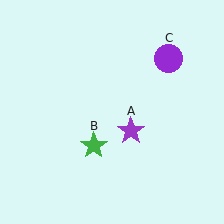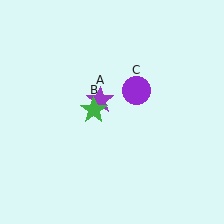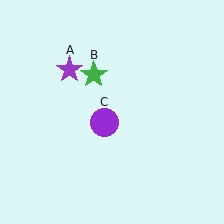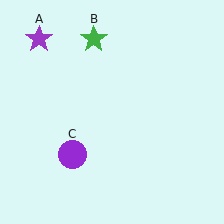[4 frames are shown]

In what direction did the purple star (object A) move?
The purple star (object A) moved up and to the left.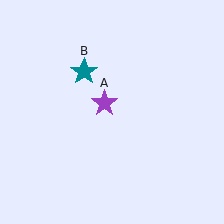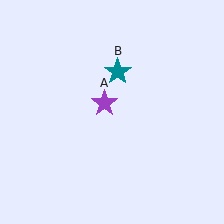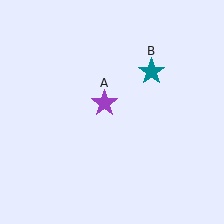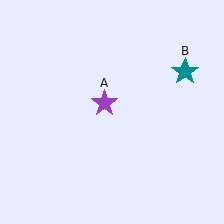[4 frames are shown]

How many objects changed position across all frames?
1 object changed position: teal star (object B).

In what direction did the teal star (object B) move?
The teal star (object B) moved right.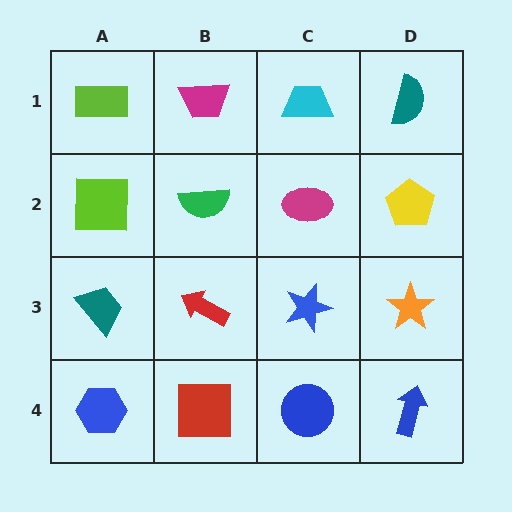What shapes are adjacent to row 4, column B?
A red arrow (row 3, column B), a blue hexagon (row 4, column A), a blue circle (row 4, column C).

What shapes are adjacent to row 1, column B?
A green semicircle (row 2, column B), a lime rectangle (row 1, column A), a cyan trapezoid (row 1, column C).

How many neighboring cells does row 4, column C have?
3.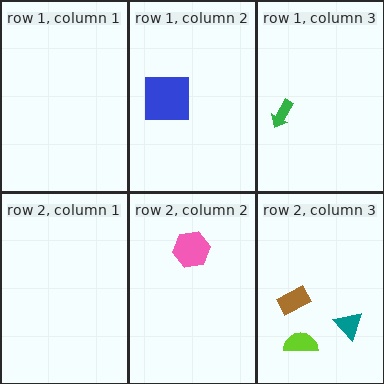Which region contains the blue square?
The row 1, column 2 region.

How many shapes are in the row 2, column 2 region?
1.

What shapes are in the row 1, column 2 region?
The blue square.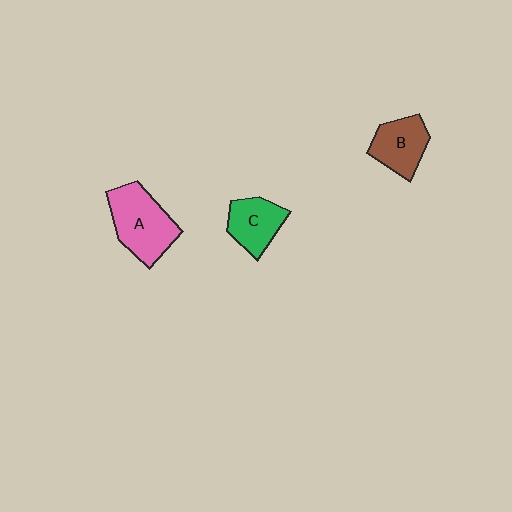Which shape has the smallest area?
Shape C (green).